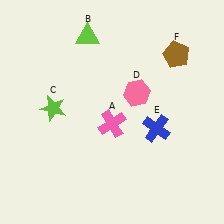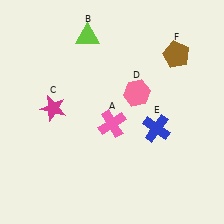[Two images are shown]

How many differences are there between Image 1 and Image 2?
There is 1 difference between the two images.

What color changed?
The star (C) changed from lime in Image 1 to magenta in Image 2.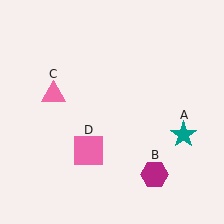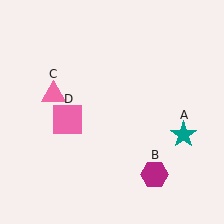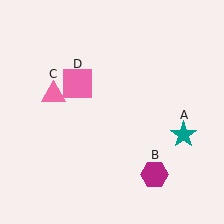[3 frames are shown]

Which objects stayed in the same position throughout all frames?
Teal star (object A) and magenta hexagon (object B) and pink triangle (object C) remained stationary.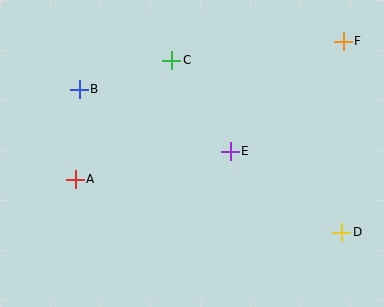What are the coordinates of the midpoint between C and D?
The midpoint between C and D is at (257, 146).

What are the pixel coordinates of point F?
Point F is at (343, 41).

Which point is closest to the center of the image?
Point E at (230, 151) is closest to the center.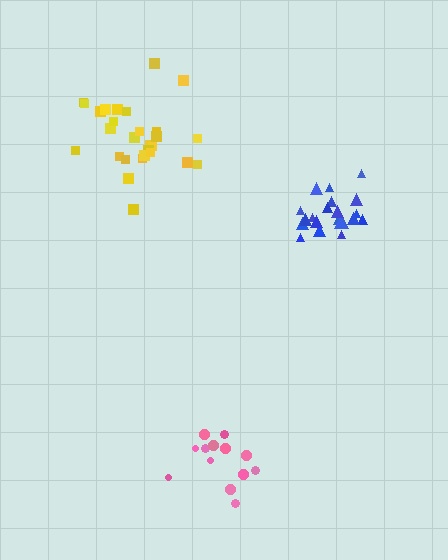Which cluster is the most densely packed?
Blue.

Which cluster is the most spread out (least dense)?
Pink.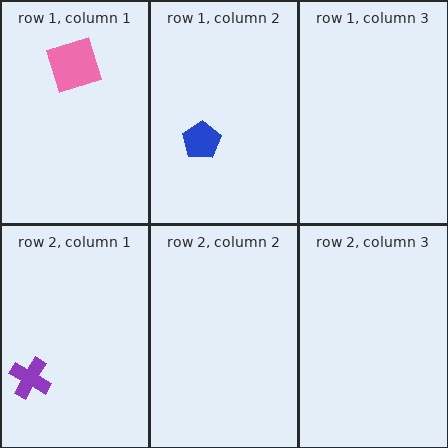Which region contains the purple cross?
The row 2, column 1 region.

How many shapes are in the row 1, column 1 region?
1.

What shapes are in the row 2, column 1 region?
The purple cross.